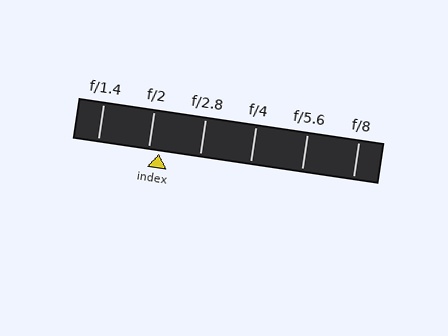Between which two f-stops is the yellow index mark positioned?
The index mark is between f/2 and f/2.8.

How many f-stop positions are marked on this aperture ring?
There are 6 f-stop positions marked.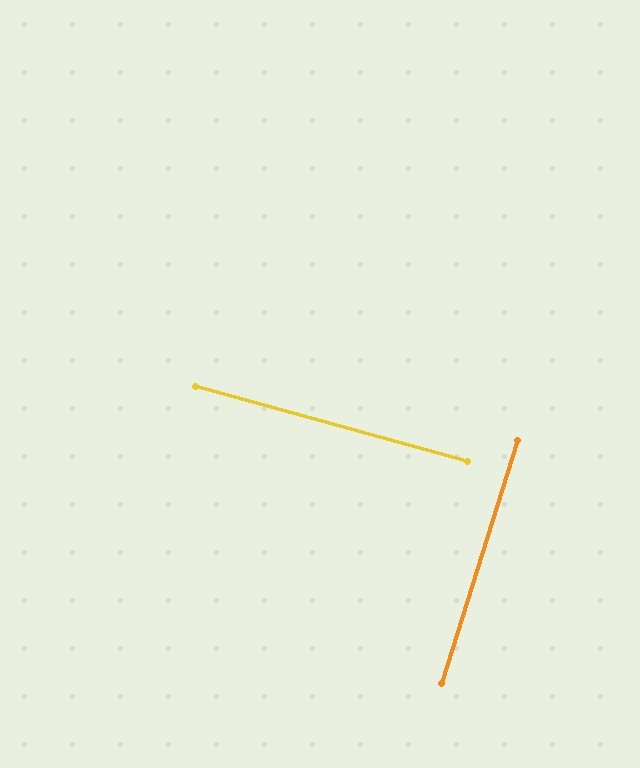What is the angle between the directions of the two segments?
Approximately 88 degrees.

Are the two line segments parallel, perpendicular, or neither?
Perpendicular — they meet at approximately 88°.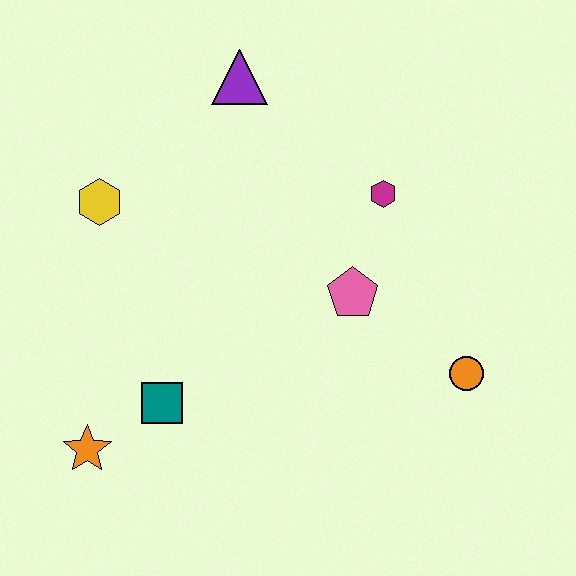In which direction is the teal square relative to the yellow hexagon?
The teal square is below the yellow hexagon.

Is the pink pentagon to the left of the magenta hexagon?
Yes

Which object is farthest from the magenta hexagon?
The orange star is farthest from the magenta hexagon.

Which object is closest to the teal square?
The orange star is closest to the teal square.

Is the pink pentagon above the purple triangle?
No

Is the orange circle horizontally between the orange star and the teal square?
No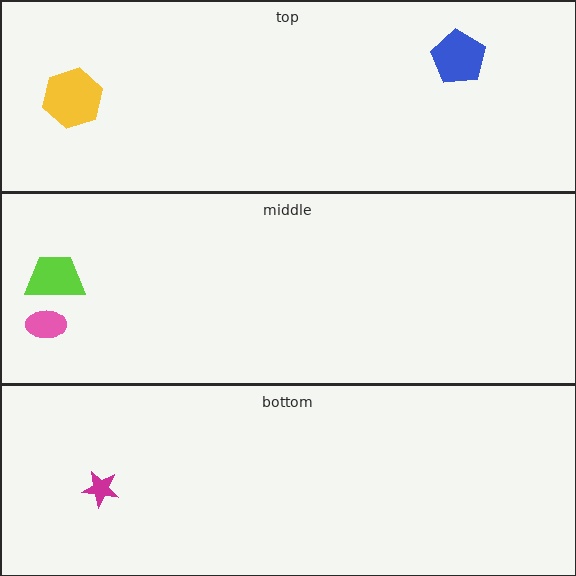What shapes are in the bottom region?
The magenta star.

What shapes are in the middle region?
The lime trapezoid, the pink ellipse.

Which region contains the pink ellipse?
The middle region.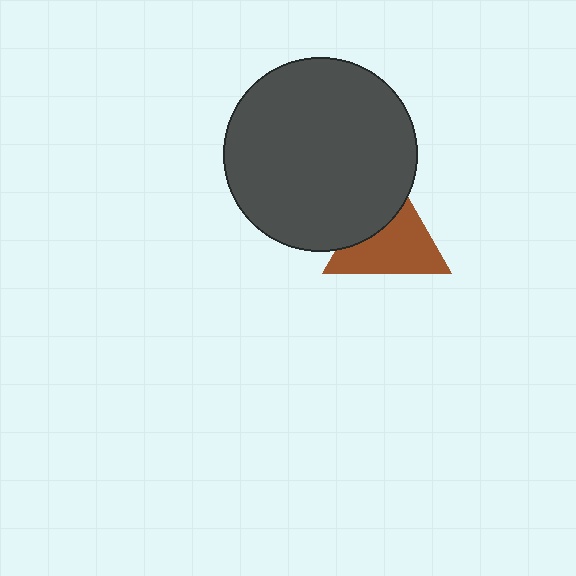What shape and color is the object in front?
The object in front is a dark gray circle.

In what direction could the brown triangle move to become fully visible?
The brown triangle could move toward the lower-right. That would shift it out from behind the dark gray circle entirely.